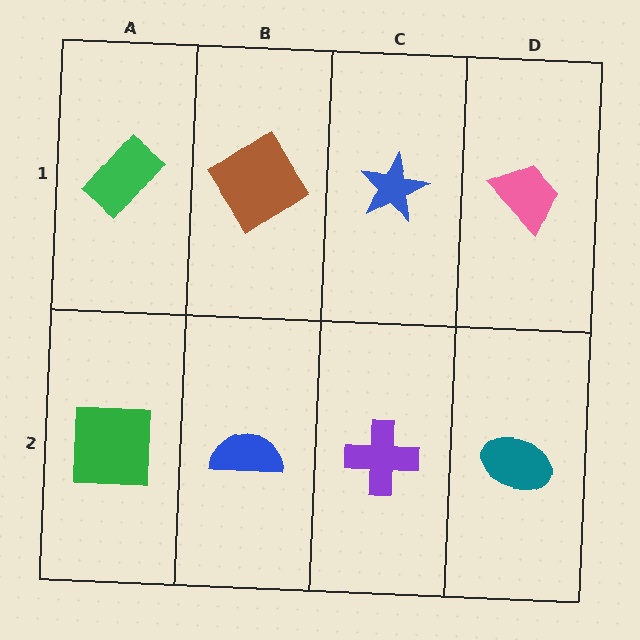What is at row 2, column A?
A green square.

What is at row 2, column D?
A teal ellipse.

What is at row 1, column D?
A pink trapezoid.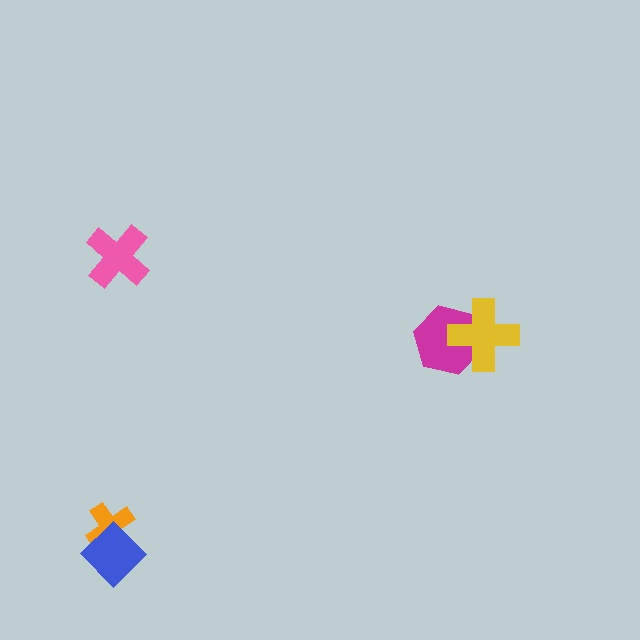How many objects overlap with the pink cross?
0 objects overlap with the pink cross.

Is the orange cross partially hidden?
Yes, it is partially covered by another shape.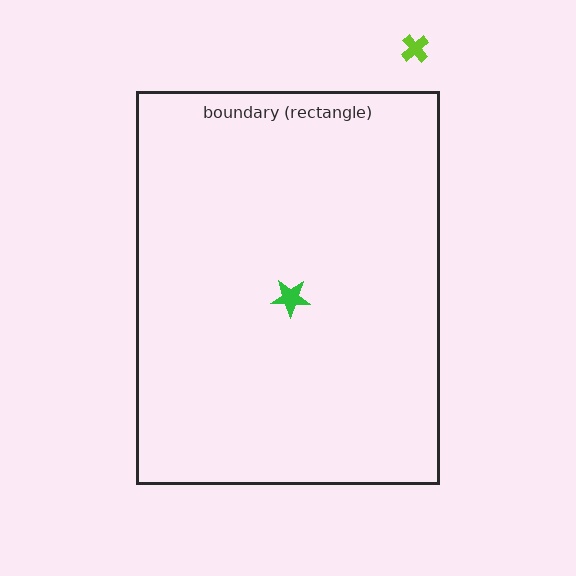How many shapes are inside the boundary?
1 inside, 1 outside.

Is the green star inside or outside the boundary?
Inside.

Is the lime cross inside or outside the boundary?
Outside.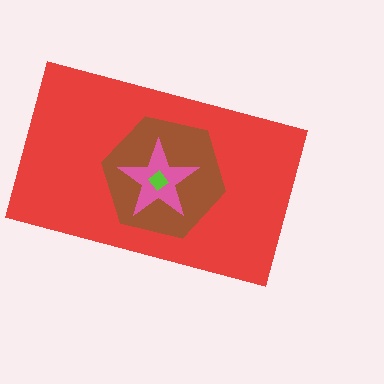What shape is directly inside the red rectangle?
The brown hexagon.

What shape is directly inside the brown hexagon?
The pink star.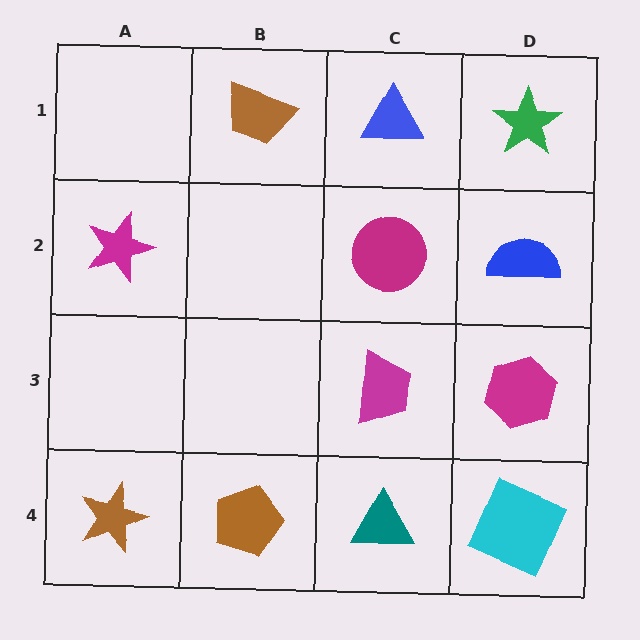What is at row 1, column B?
A brown trapezoid.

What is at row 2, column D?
A blue semicircle.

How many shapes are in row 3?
2 shapes.